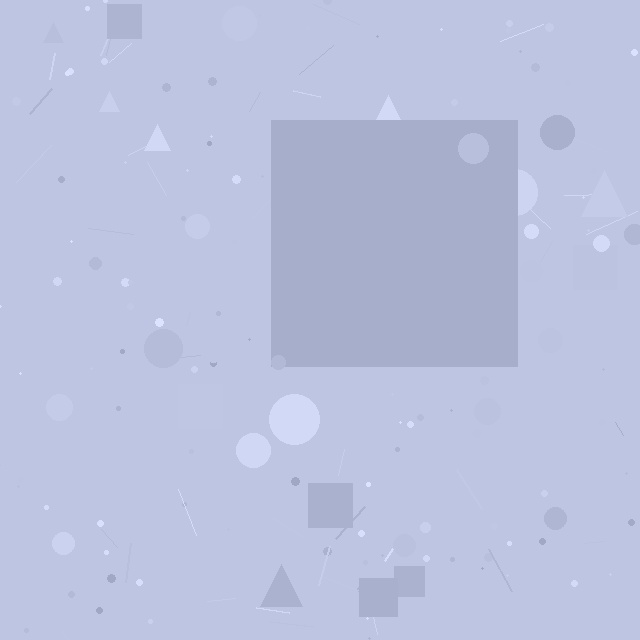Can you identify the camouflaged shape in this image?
The camouflaged shape is a square.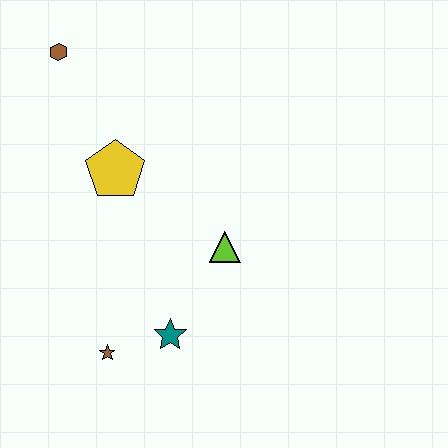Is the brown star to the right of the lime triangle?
No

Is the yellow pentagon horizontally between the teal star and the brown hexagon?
Yes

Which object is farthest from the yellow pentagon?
The brown star is farthest from the yellow pentagon.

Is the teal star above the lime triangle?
No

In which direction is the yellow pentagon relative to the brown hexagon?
The yellow pentagon is below the brown hexagon.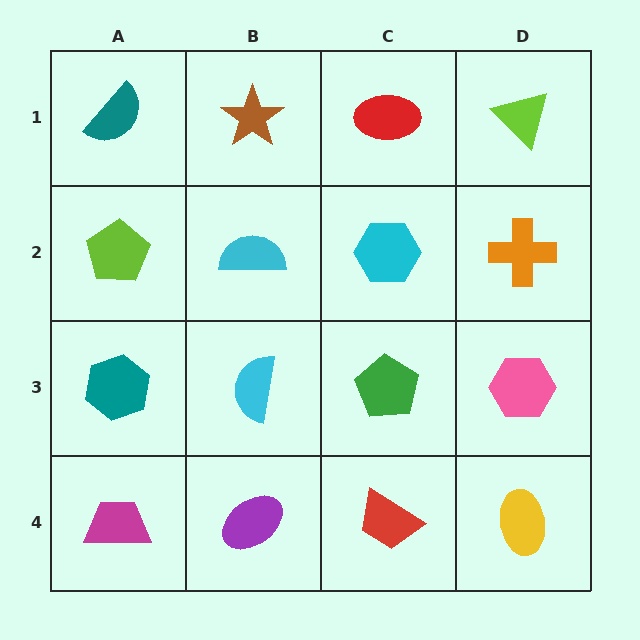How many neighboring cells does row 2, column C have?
4.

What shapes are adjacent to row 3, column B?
A cyan semicircle (row 2, column B), a purple ellipse (row 4, column B), a teal hexagon (row 3, column A), a green pentagon (row 3, column C).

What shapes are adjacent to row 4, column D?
A pink hexagon (row 3, column D), a red trapezoid (row 4, column C).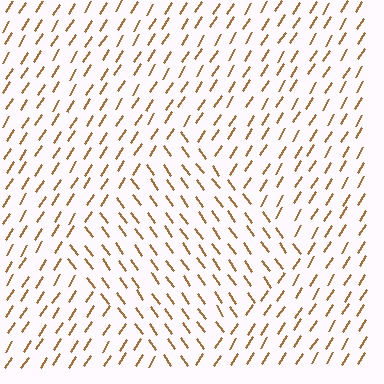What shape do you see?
I see a diamond.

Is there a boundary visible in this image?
Yes, there is a texture boundary formed by a change in line orientation.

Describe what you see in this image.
The image is filled with small brown line segments. A diamond region in the image has lines oriented differently from the surrounding lines, creating a visible texture boundary.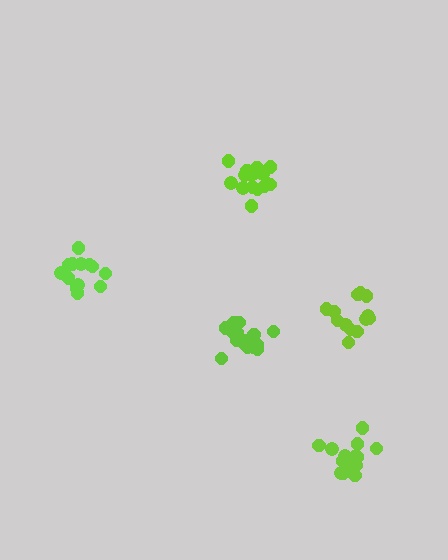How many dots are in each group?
Group 1: 17 dots, Group 2: 13 dots, Group 3: 13 dots, Group 4: 16 dots, Group 5: 16 dots (75 total).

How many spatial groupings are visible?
There are 5 spatial groupings.